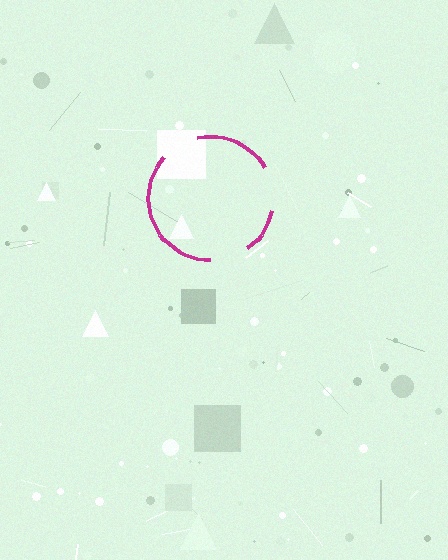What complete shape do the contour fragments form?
The contour fragments form a circle.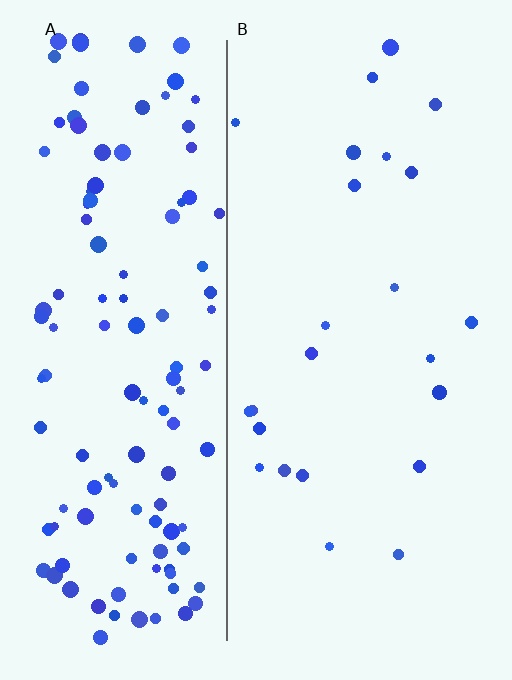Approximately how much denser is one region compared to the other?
Approximately 5.1× — region A over region B.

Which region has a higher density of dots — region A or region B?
A (the left).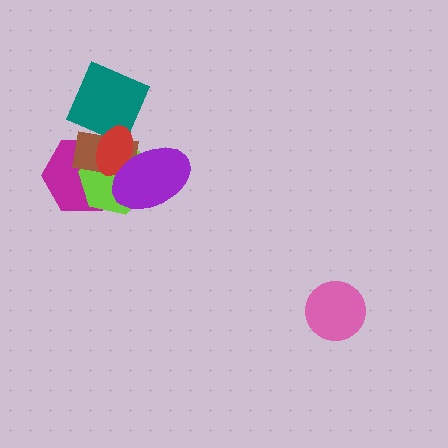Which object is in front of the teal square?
The red ellipse is in front of the teal square.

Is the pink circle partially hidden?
No, no other shape covers it.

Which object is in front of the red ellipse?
The purple ellipse is in front of the red ellipse.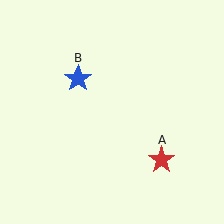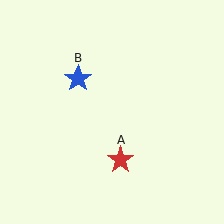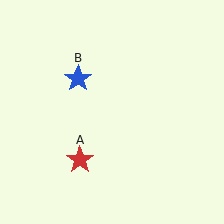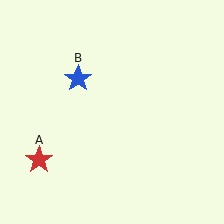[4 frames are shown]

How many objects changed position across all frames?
1 object changed position: red star (object A).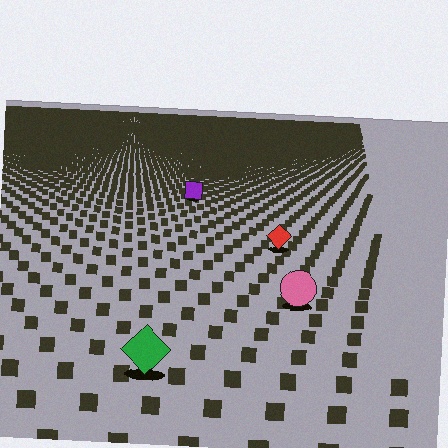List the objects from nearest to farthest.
From nearest to farthest: the green diamond, the pink circle, the red diamond, the purple square.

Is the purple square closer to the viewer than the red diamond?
No. The red diamond is closer — you can tell from the texture gradient: the ground texture is coarser near it.